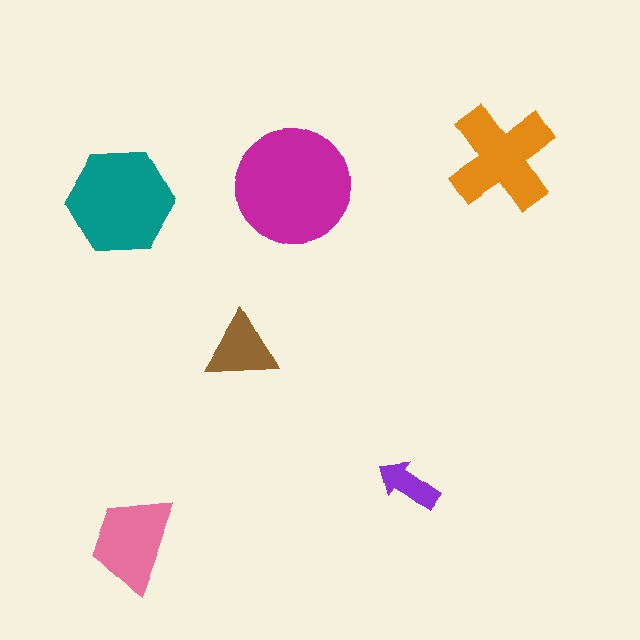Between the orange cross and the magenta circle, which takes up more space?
The magenta circle.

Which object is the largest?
The magenta circle.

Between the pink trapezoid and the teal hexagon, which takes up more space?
The teal hexagon.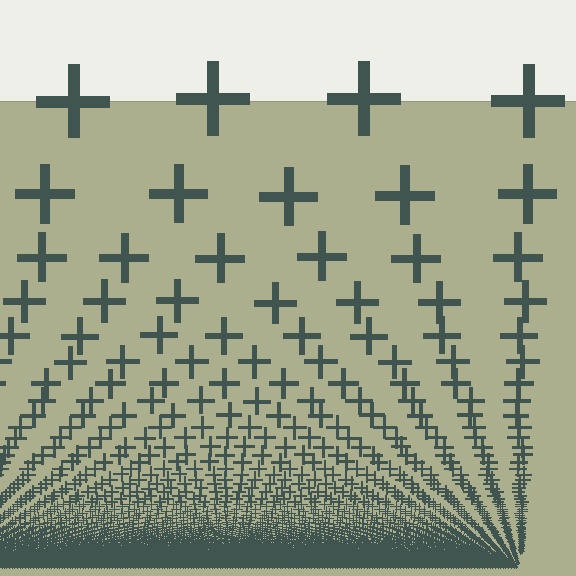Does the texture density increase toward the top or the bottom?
Density increases toward the bottom.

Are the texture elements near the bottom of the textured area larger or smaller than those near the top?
Smaller. The gradient is inverted — elements near the bottom are smaller and denser.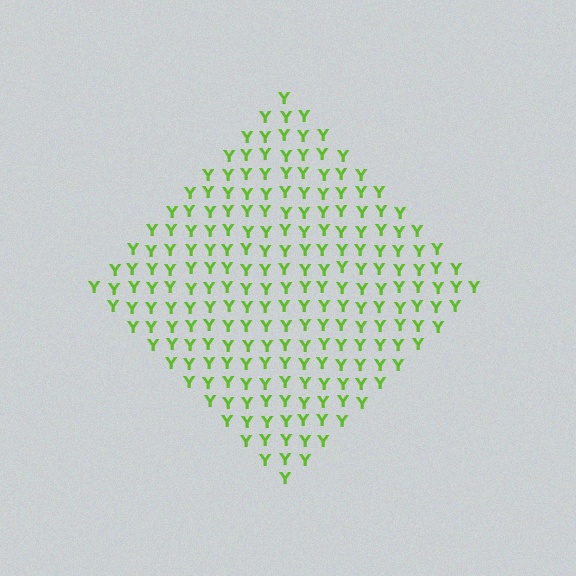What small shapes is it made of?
It is made of small letter Y's.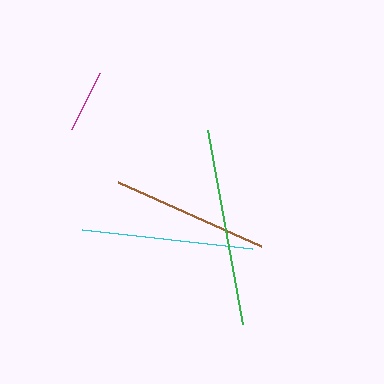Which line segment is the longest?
The green line is the longest at approximately 197 pixels.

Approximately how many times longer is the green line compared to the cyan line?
The green line is approximately 1.1 times the length of the cyan line.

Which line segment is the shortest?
The magenta line is the shortest at approximately 63 pixels.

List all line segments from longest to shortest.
From longest to shortest: green, cyan, brown, magenta.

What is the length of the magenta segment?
The magenta segment is approximately 63 pixels long.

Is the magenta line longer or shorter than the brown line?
The brown line is longer than the magenta line.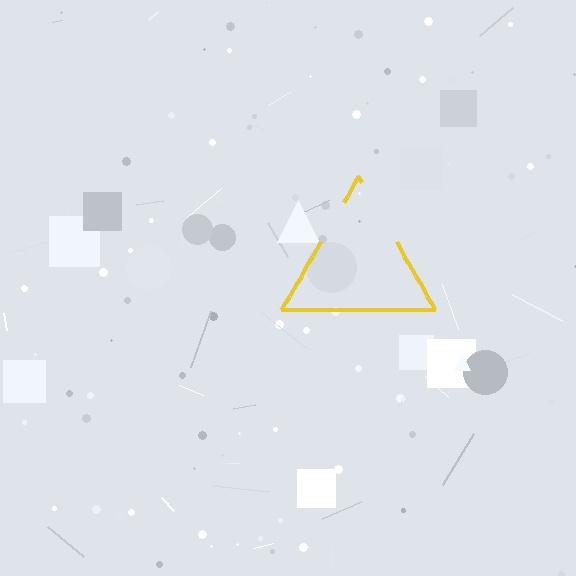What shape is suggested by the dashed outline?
The dashed outline suggests a triangle.